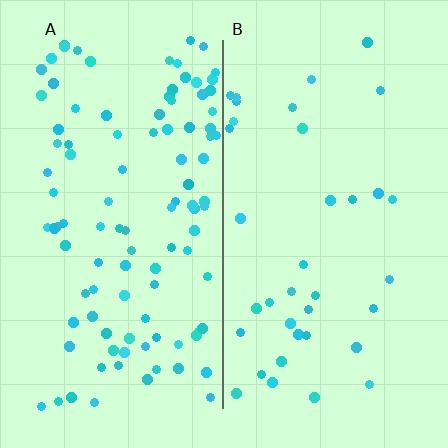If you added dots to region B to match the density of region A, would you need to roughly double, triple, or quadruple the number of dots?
Approximately triple.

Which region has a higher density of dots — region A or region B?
A (the left).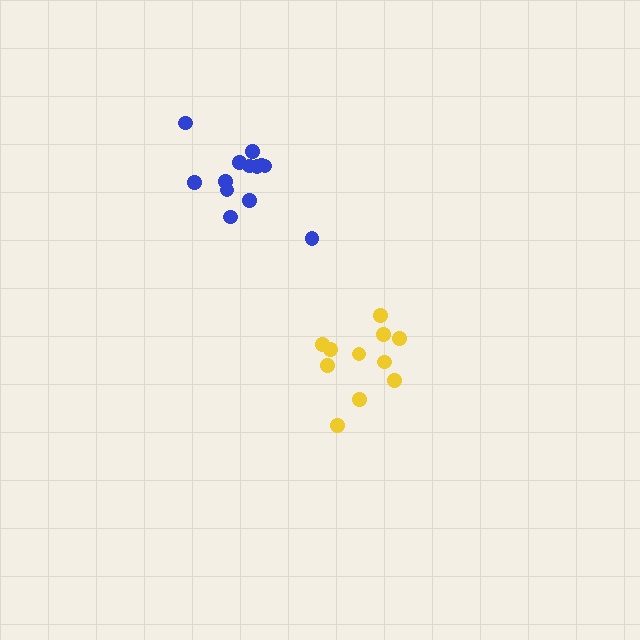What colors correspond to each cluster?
The clusters are colored: yellow, blue.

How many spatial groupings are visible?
There are 2 spatial groupings.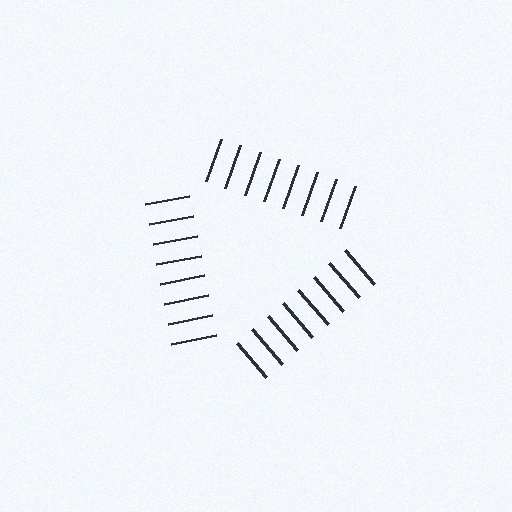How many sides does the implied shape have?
3 sides — the line-ends trace a triangle.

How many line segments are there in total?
24 — 8 along each of the 3 edges.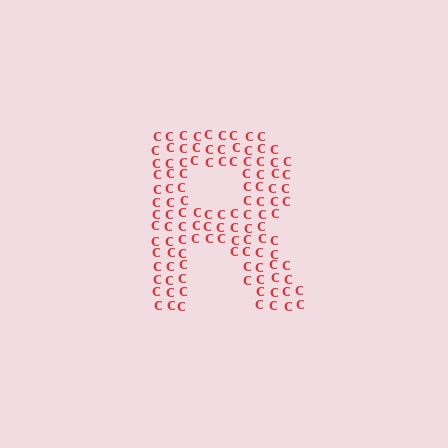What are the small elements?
The small elements are letter C's.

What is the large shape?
The large shape is the letter R.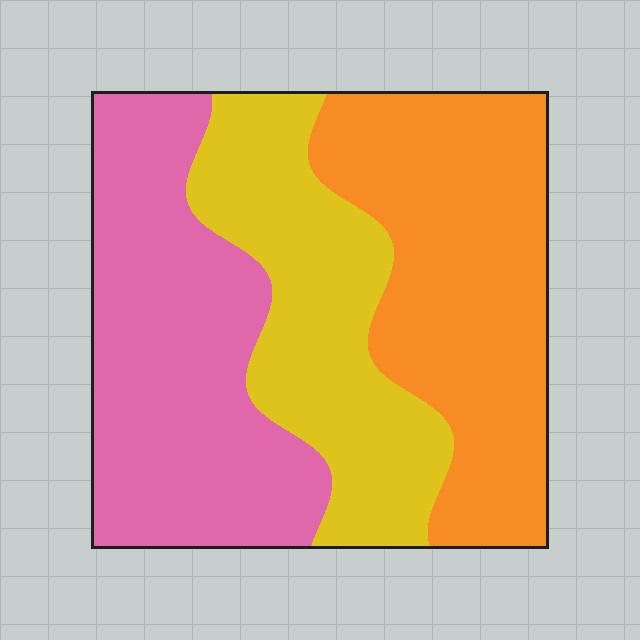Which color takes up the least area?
Yellow, at roughly 30%.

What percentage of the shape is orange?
Orange takes up about three eighths (3/8) of the shape.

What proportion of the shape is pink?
Pink covers 36% of the shape.